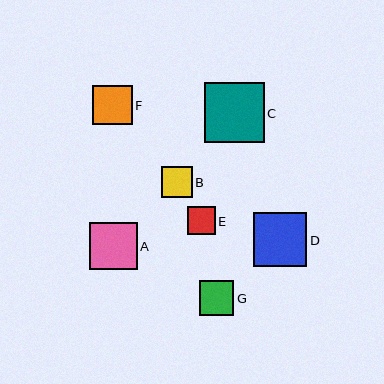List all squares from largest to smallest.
From largest to smallest: C, D, A, F, G, B, E.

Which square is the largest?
Square C is the largest with a size of approximately 59 pixels.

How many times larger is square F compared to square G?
Square F is approximately 1.1 times the size of square G.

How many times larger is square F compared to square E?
Square F is approximately 1.4 times the size of square E.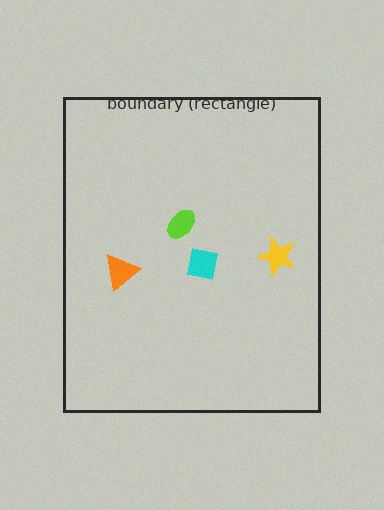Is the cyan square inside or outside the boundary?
Inside.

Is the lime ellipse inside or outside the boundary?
Inside.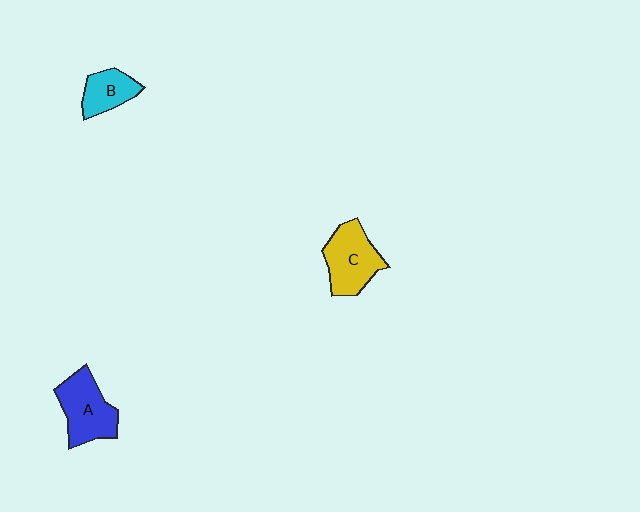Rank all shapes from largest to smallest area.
From largest to smallest: A (blue), C (yellow), B (cyan).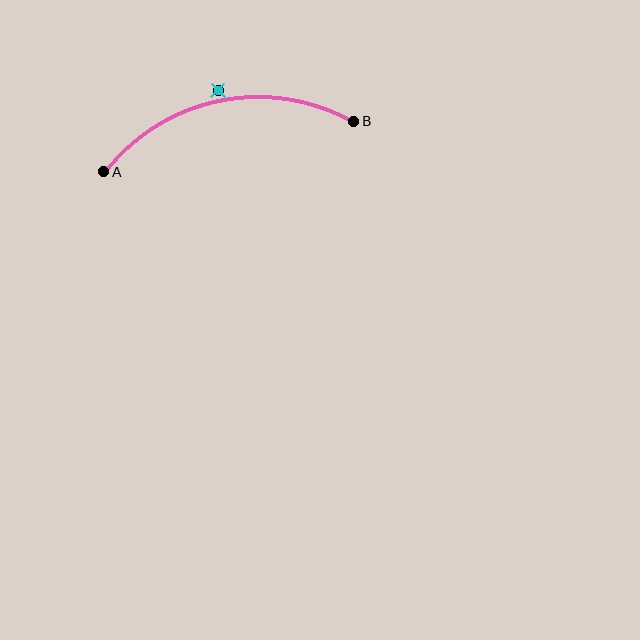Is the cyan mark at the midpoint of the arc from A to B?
No — the cyan mark does not lie on the arc at all. It sits slightly outside the curve.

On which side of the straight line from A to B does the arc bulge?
The arc bulges above the straight line connecting A and B.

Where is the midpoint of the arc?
The arc midpoint is the point on the curve farthest from the straight line joining A and B. It sits above that line.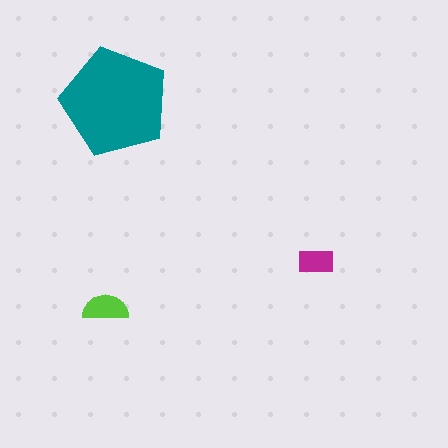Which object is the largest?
The teal pentagon.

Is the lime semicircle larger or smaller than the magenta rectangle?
Larger.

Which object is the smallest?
The magenta rectangle.